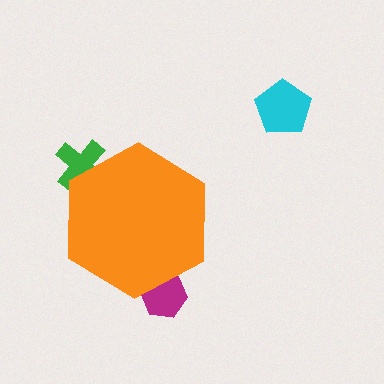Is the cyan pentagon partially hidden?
No, the cyan pentagon is fully visible.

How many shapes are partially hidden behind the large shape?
2 shapes are partially hidden.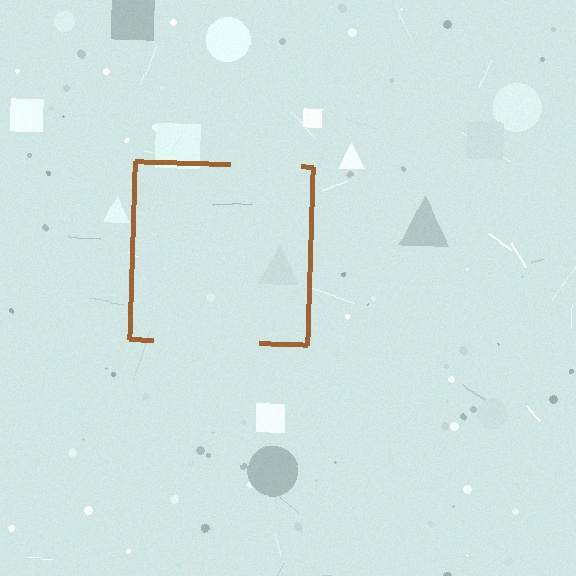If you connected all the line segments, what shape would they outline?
They would outline a square.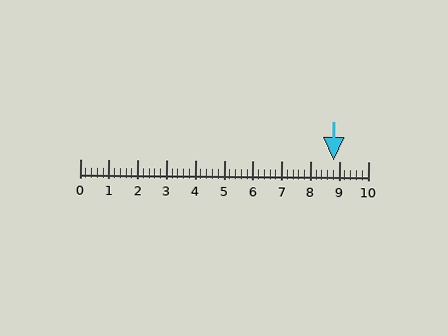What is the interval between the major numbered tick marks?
The major tick marks are spaced 1 units apart.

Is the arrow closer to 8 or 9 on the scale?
The arrow is closer to 9.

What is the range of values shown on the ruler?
The ruler shows values from 0 to 10.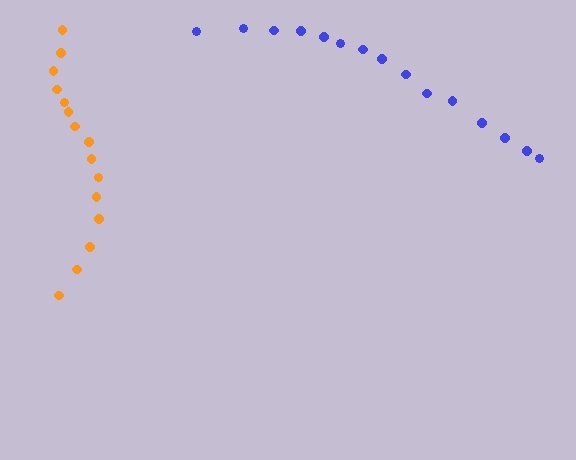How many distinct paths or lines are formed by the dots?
There are 2 distinct paths.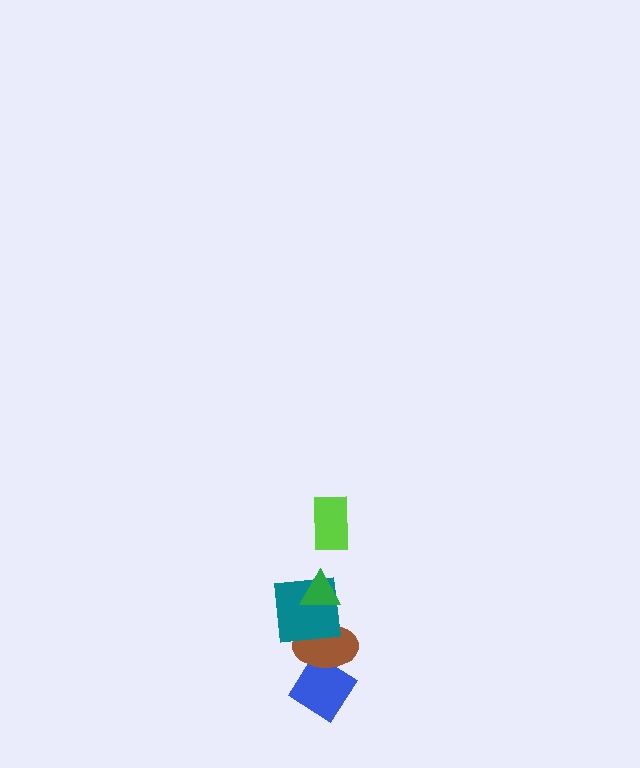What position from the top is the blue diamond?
The blue diamond is 5th from the top.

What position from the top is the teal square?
The teal square is 3rd from the top.